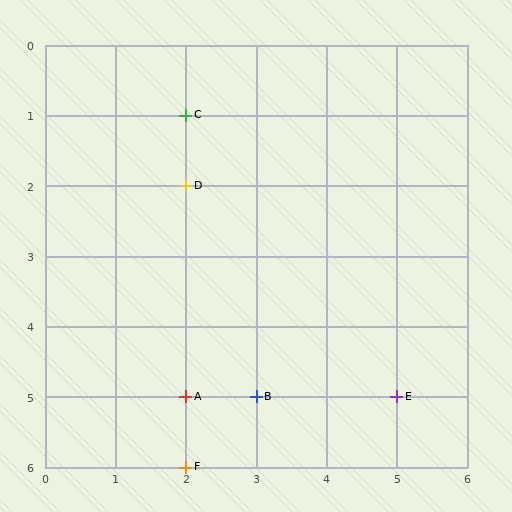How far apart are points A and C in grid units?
Points A and C are 4 rows apart.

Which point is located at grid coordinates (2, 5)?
Point A is at (2, 5).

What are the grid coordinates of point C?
Point C is at grid coordinates (2, 1).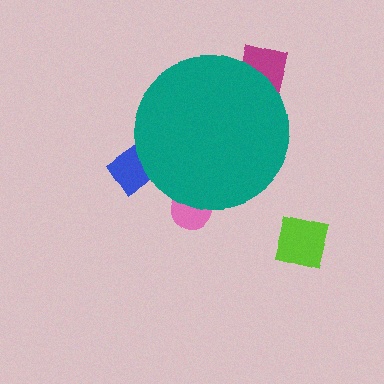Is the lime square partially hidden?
No, the lime square is fully visible.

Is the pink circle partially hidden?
Yes, the pink circle is partially hidden behind the teal circle.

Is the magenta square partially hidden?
Yes, the magenta square is partially hidden behind the teal circle.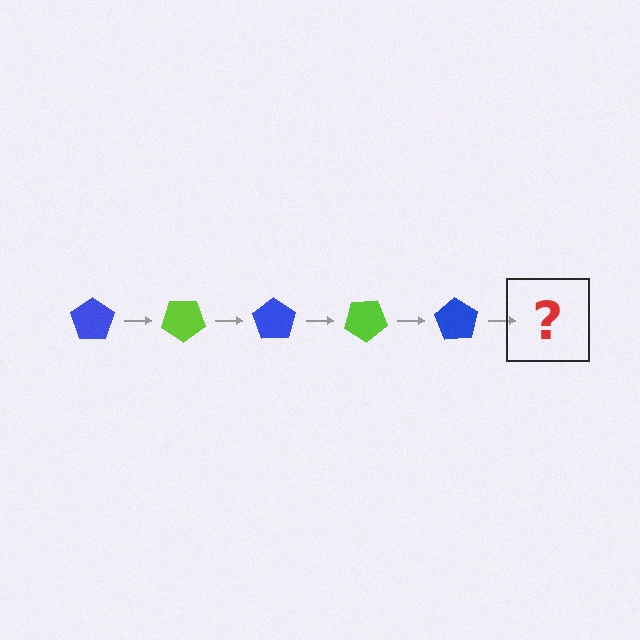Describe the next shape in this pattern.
It should be a lime pentagon, rotated 175 degrees from the start.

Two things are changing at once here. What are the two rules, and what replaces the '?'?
The two rules are that it rotates 35 degrees each step and the color cycles through blue and lime. The '?' should be a lime pentagon, rotated 175 degrees from the start.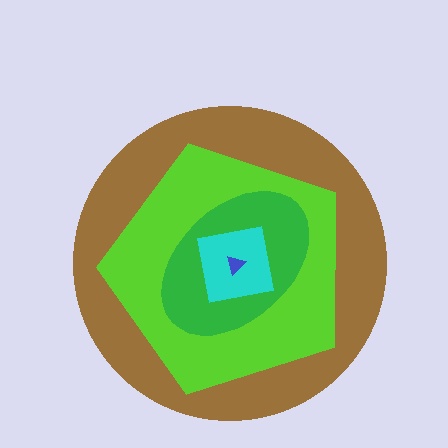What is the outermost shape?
The brown circle.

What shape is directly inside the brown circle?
The lime pentagon.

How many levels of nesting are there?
5.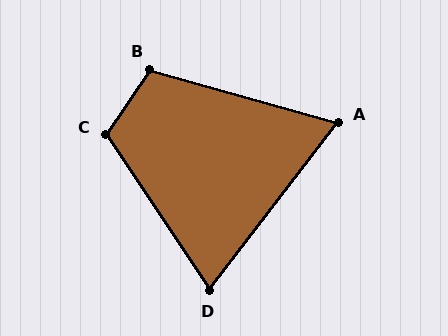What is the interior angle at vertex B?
Approximately 109 degrees (obtuse).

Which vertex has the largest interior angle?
C, at approximately 112 degrees.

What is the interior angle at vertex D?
Approximately 71 degrees (acute).